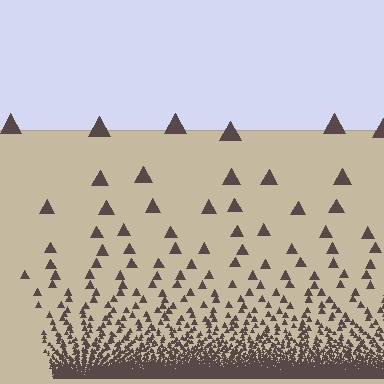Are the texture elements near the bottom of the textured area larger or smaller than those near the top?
Smaller. The gradient is inverted — elements near the bottom are smaller and denser.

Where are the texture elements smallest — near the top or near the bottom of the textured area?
Near the bottom.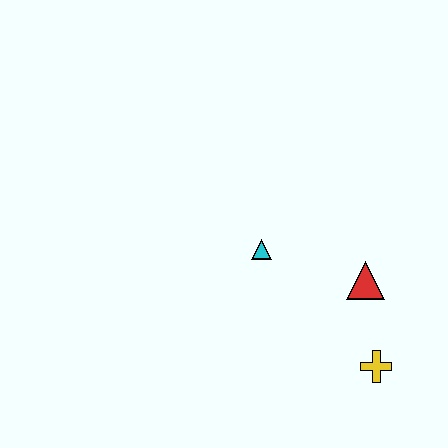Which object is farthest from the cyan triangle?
The yellow cross is farthest from the cyan triangle.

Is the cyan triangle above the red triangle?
Yes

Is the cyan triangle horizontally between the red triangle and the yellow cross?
No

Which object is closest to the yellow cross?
The red triangle is closest to the yellow cross.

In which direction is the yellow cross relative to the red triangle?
The yellow cross is below the red triangle.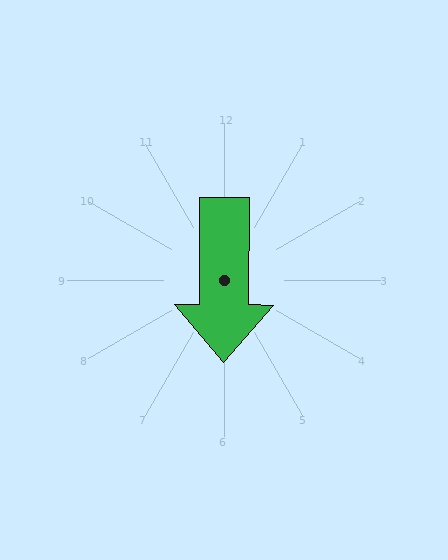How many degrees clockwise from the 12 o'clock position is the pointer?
Approximately 180 degrees.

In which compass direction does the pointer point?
South.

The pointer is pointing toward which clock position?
Roughly 6 o'clock.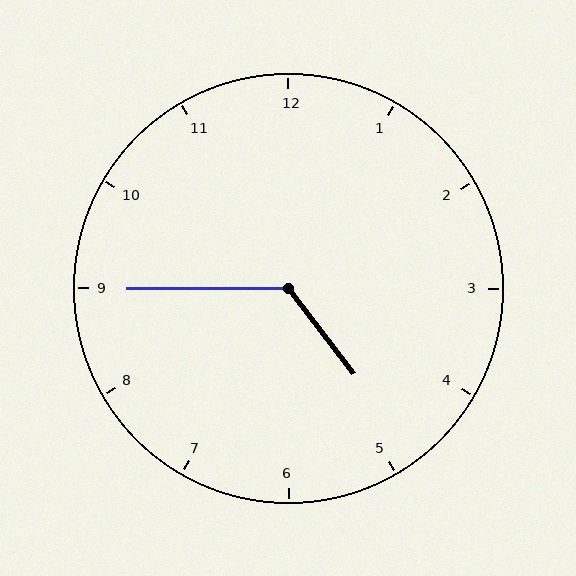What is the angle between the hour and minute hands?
Approximately 128 degrees.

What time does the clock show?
4:45.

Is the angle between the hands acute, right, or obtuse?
It is obtuse.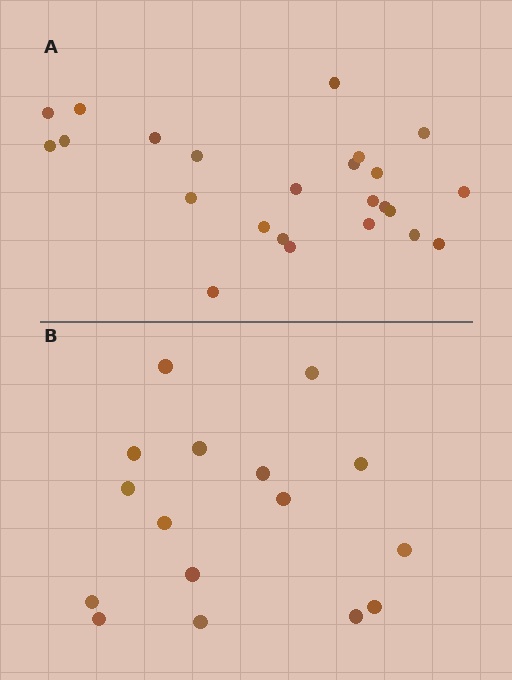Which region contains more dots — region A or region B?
Region A (the top region) has more dots.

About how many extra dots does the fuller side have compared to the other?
Region A has roughly 8 or so more dots than region B.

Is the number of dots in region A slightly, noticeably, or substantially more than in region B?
Region A has substantially more. The ratio is roughly 1.5 to 1.